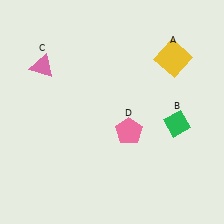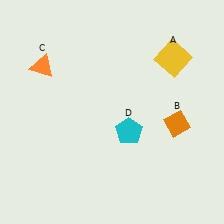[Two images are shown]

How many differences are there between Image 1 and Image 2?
There are 3 differences between the two images.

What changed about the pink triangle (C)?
In Image 1, C is pink. In Image 2, it changed to orange.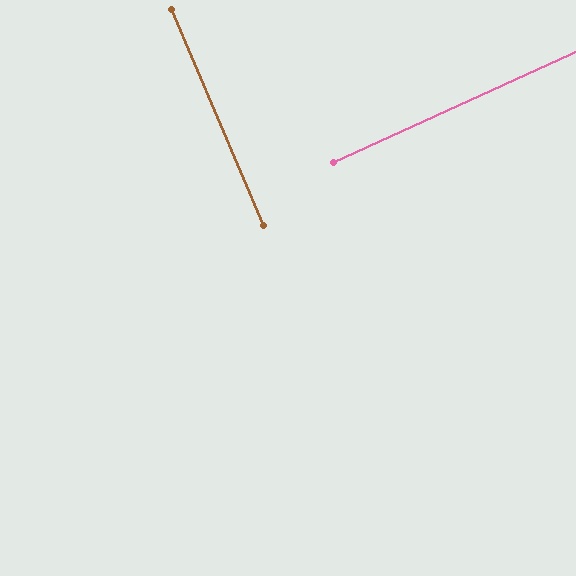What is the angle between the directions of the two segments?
Approximately 88 degrees.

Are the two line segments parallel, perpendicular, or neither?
Perpendicular — they meet at approximately 88°.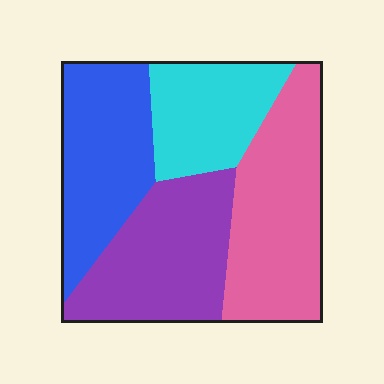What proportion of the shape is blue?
Blue covers 25% of the shape.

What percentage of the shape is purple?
Purple takes up between a sixth and a third of the shape.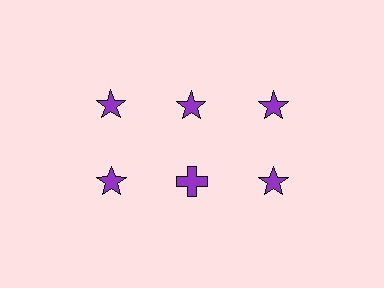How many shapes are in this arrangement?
There are 6 shapes arranged in a grid pattern.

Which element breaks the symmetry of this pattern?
The purple cross in the second row, second from left column breaks the symmetry. All other shapes are purple stars.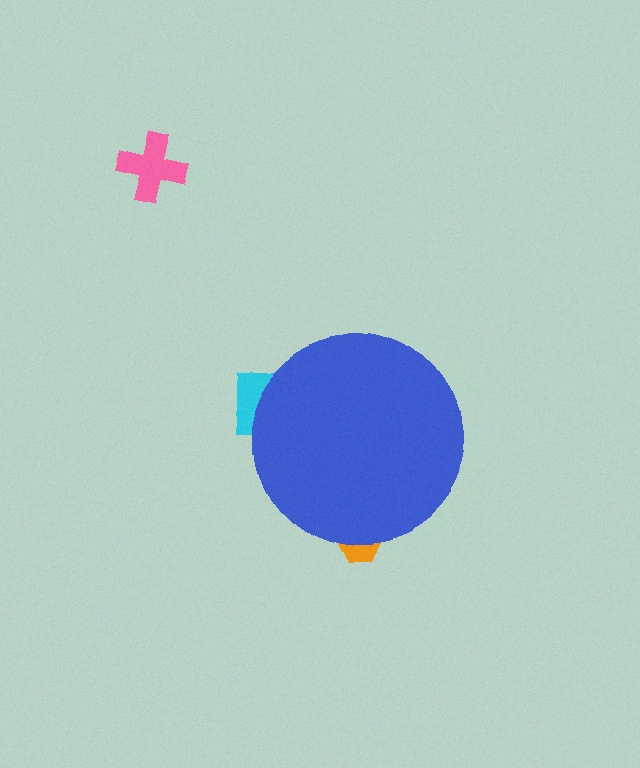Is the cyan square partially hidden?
Yes, the cyan square is partially hidden behind the blue circle.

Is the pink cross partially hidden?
No, the pink cross is fully visible.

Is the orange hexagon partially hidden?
Yes, the orange hexagon is partially hidden behind the blue circle.